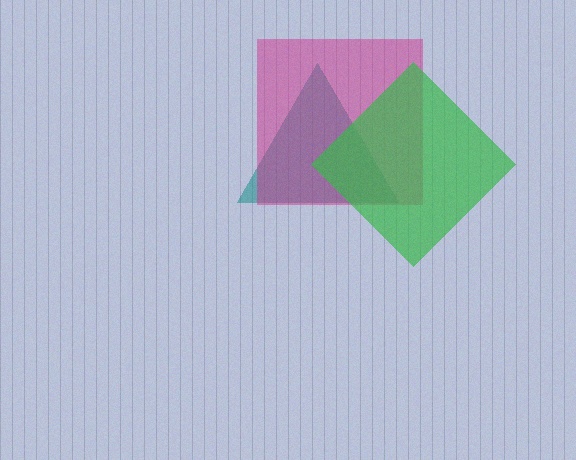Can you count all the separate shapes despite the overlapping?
Yes, there are 3 separate shapes.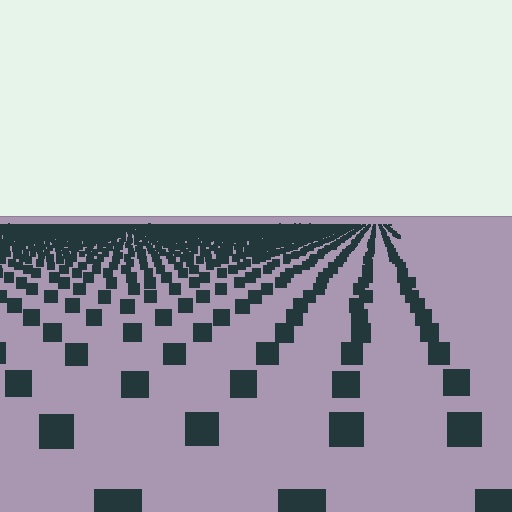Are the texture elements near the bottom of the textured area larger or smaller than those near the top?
Larger. Near the bottom, elements are closer to the viewer and appear at a bigger on-screen size.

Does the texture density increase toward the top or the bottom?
Density increases toward the top.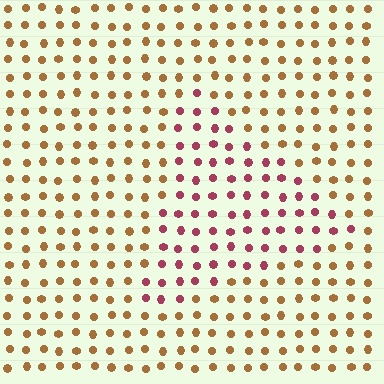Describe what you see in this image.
The image is filled with small brown elements in a uniform arrangement. A triangle-shaped region is visible where the elements are tinted to a slightly different hue, forming a subtle color boundary.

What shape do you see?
I see a triangle.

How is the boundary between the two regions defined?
The boundary is defined purely by a slight shift in hue (about 50 degrees). Spacing, size, and orientation are identical on both sides.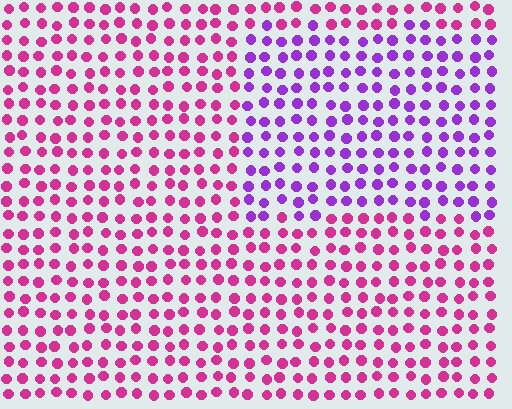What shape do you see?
I see a rectangle.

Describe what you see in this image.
The image is filled with small magenta elements in a uniform arrangement. A rectangle-shaped region is visible where the elements are tinted to a slightly different hue, forming a subtle color boundary.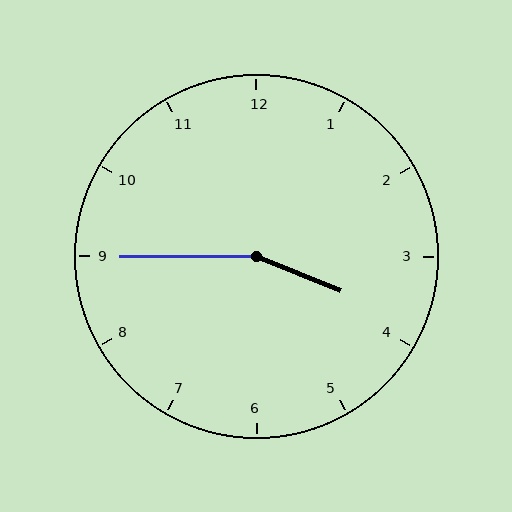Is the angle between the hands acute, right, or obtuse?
It is obtuse.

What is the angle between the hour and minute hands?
Approximately 158 degrees.